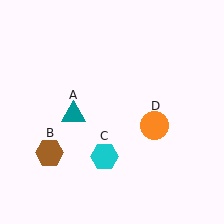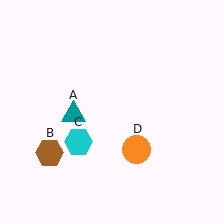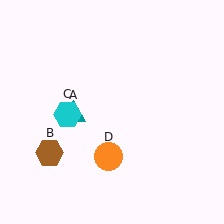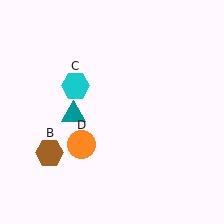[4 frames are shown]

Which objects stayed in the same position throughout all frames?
Teal triangle (object A) and brown hexagon (object B) remained stationary.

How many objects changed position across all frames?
2 objects changed position: cyan hexagon (object C), orange circle (object D).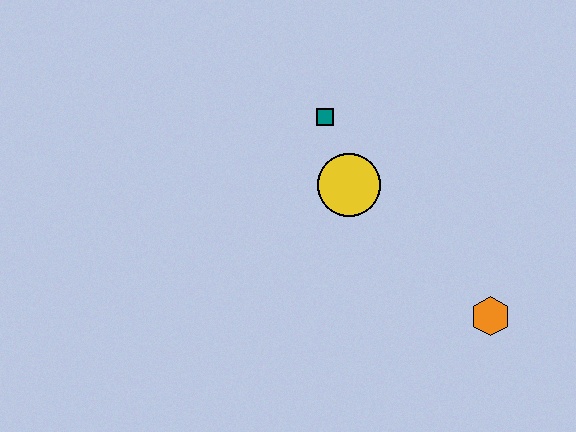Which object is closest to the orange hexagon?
The yellow circle is closest to the orange hexagon.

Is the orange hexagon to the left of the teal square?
No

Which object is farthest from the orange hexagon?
The teal square is farthest from the orange hexagon.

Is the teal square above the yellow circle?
Yes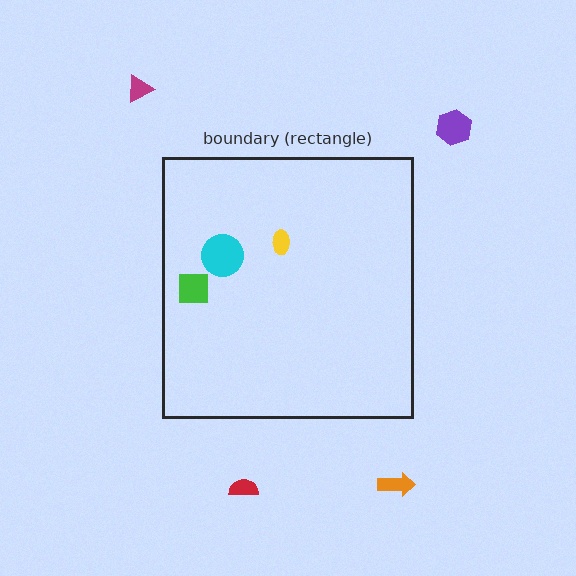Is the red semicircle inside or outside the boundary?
Outside.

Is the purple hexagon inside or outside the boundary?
Outside.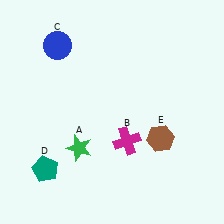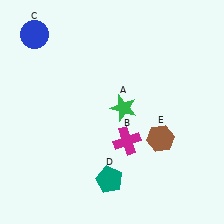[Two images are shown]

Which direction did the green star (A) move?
The green star (A) moved right.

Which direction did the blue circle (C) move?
The blue circle (C) moved left.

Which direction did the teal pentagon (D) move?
The teal pentagon (D) moved right.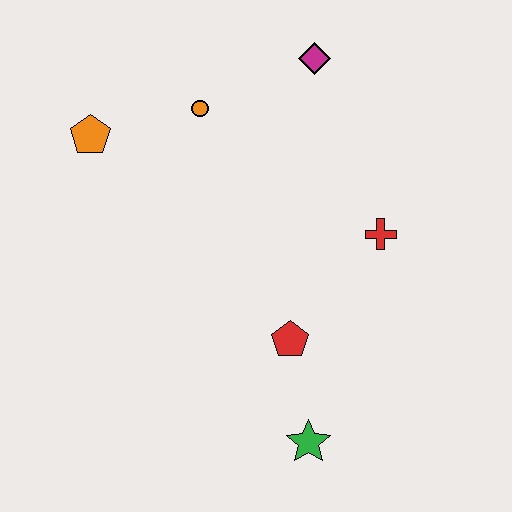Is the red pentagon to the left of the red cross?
Yes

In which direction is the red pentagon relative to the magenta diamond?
The red pentagon is below the magenta diamond.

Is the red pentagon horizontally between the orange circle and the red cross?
Yes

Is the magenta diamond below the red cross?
No